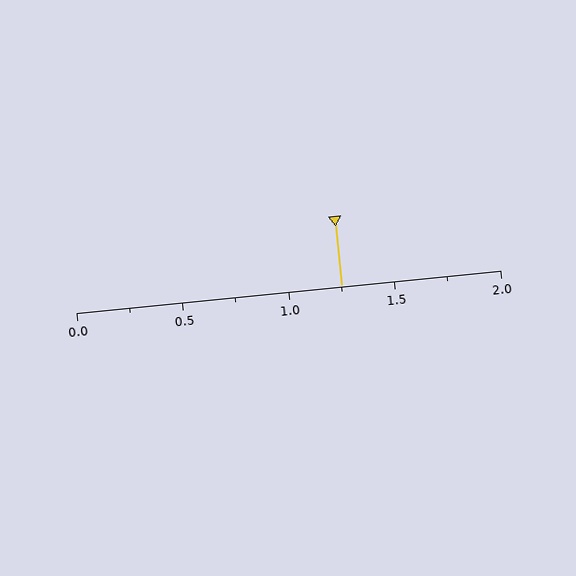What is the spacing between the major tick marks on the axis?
The major ticks are spaced 0.5 apart.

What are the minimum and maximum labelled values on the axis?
The axis runs from 0.0 to 2.0.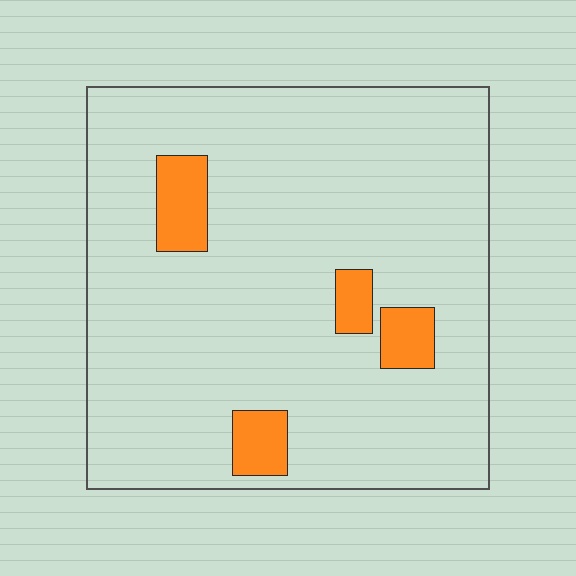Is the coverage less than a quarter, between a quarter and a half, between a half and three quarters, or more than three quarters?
Less than a quarter.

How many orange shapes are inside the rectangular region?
4.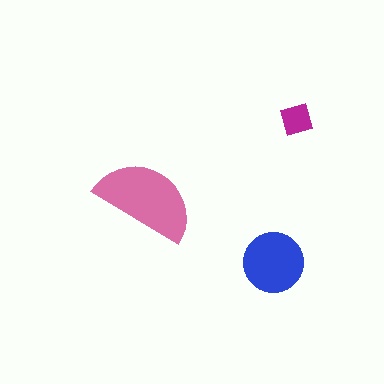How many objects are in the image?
There are 3 objects in the image.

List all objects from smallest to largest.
The magenta square, the blue circle, the pink semicircle.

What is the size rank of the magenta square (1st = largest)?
3rd.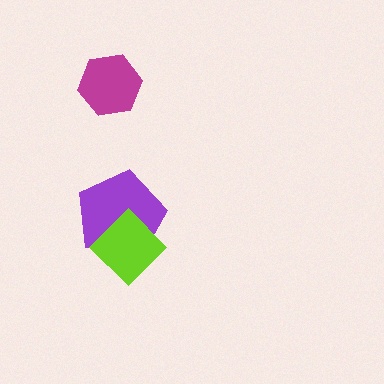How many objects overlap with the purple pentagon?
1 object overlaps with the purple pentagon.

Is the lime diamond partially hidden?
No, no other shape covers it.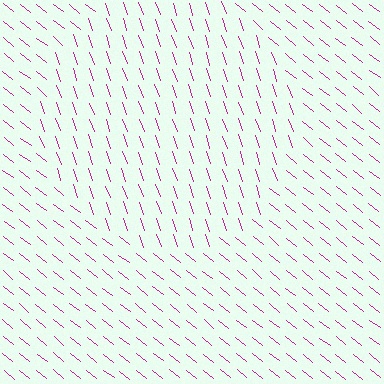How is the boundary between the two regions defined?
The boundary is defined purely by a change in line orientation (approximately 33 degrees difference). All lines are the same color and thickness.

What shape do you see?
I see a circle.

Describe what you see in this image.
The image is filled with small magenta line segments. A circle region in the image has lines oriented differently from the surrounding lines, creating a visible texture boundary.